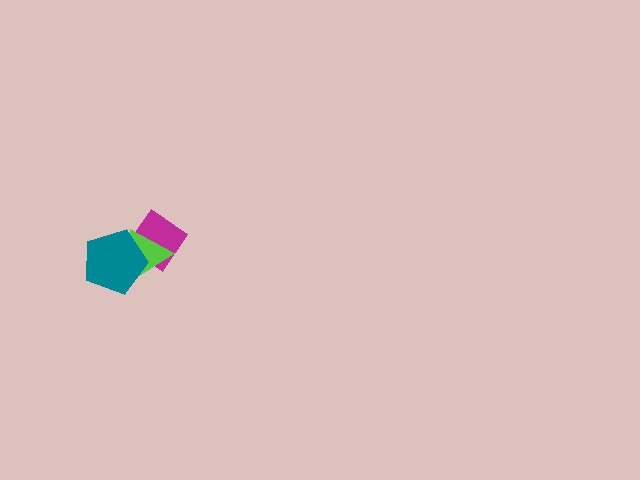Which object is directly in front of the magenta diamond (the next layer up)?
The lime triangle is directly in front of the magenta diamond.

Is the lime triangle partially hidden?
Yes, it is partially covered by another shape.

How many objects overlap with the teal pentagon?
2 objects overlap with the teal pentagon.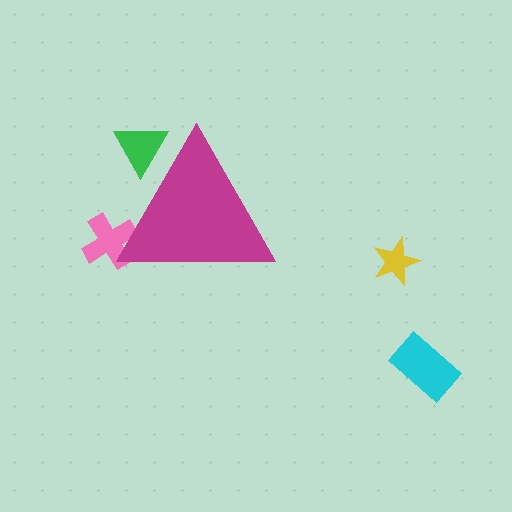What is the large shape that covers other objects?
A magenta triangle.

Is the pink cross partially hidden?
Yes, the pink cross is partially hidden behind the magenta triangle.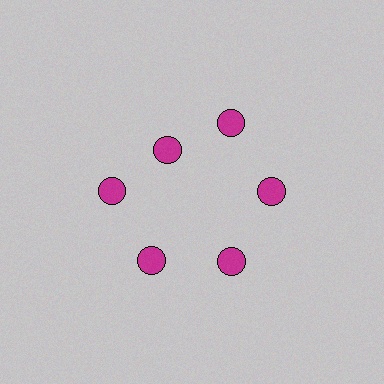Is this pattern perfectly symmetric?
No. The 6 magenta circles are arranged in a ring, but one element near the 11 o'clock position is pulled inward toward the center, breaking the 6-fold rotational symmetry.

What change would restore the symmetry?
The symmetry would be restored by moving it outward, back onto the ring so that all 6 circles sit at equal angles and equal distance from the center.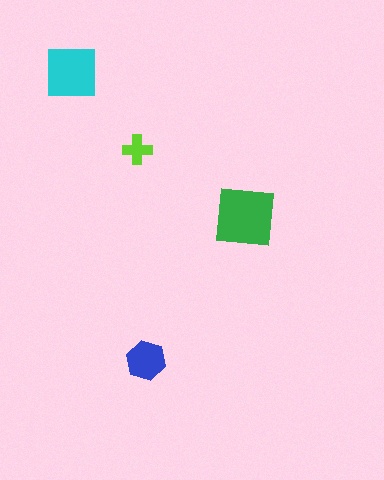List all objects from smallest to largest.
The lime cross, the blue hexagon, the cyan square, the green square.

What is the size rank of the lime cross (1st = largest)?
4th.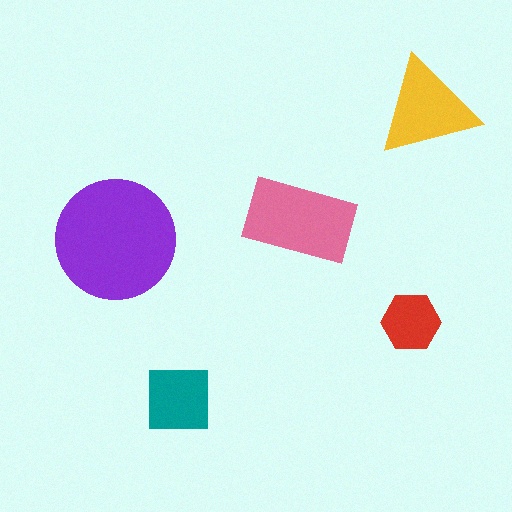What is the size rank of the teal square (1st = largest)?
4th.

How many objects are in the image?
There are 5 objects in the image.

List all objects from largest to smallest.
The purple circle, the pink rectangle, the yellow triangle, the teal square, the red hexagon.